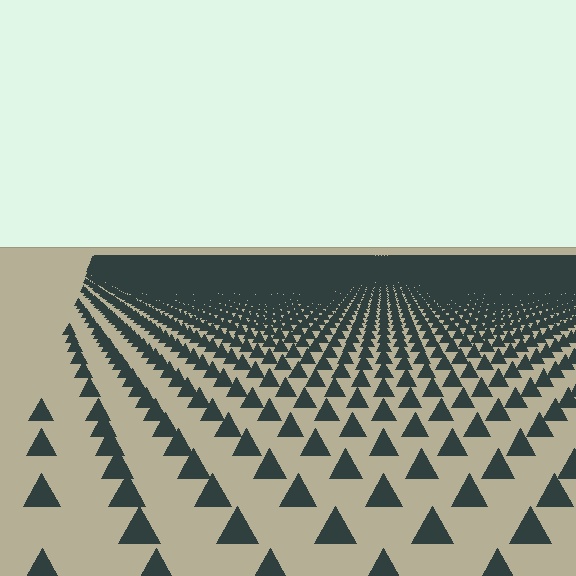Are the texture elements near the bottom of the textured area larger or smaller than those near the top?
Larger. Near the bottom, elements are closer to the viewer and appear at a bigger on-screen size.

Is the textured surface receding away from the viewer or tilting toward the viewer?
The surface is receding away from the viewer. Texture elements get smaller and denser toward the top.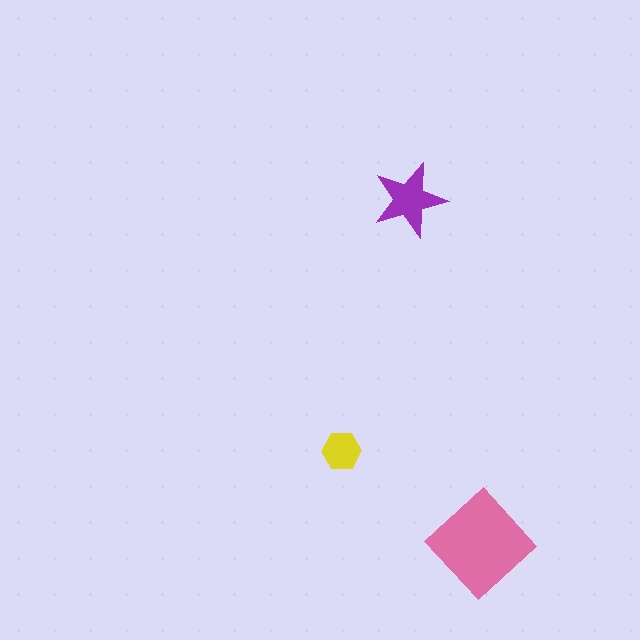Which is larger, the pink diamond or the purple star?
The pink diamond.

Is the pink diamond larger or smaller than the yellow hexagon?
Larger.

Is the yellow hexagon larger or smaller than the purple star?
Smaller.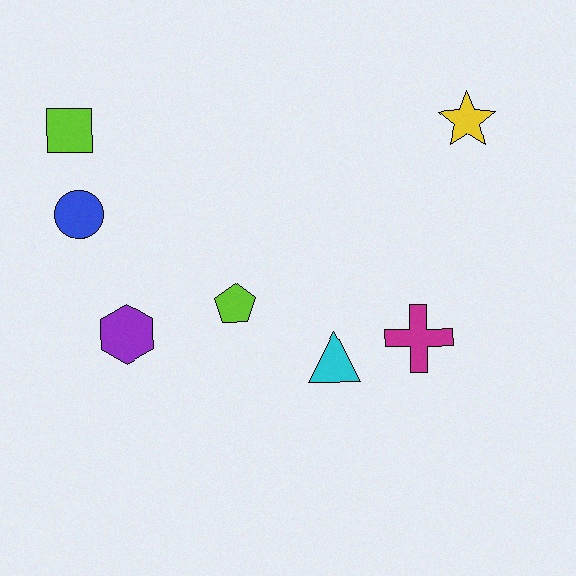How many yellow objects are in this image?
There is 1 yellow object.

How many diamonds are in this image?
There are no diamonds.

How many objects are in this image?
There are 7 objects.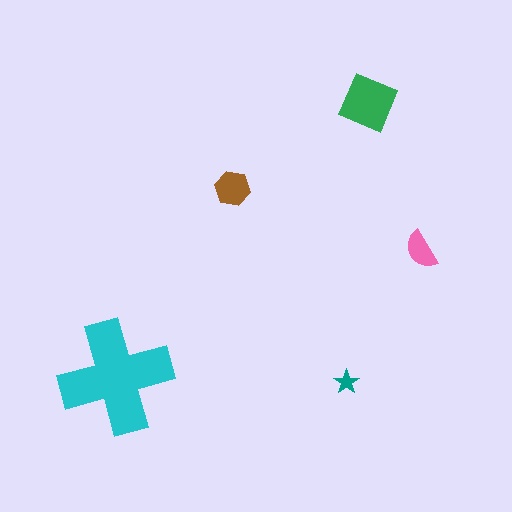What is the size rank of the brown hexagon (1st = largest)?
3rd.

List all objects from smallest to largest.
The teal star, the pink semicircle, the brown hexagon, the green diamond, the cyan cross.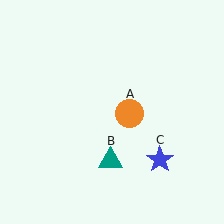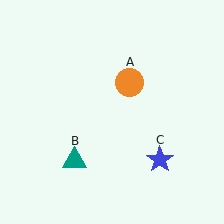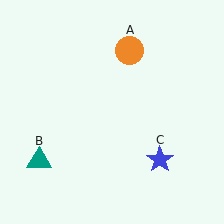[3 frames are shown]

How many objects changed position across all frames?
2 objects changed position: orange circle (object A), teal triangle (object B).